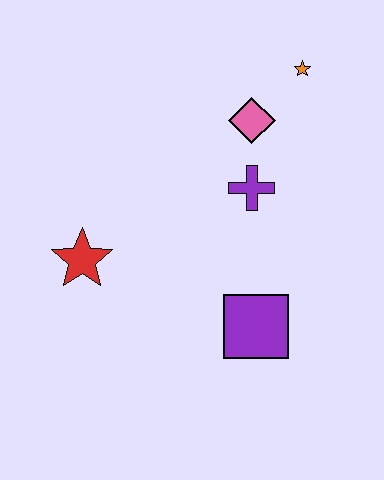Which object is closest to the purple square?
The purple cross is closest to the purple square.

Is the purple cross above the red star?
Yes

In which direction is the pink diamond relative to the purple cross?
The pink diamond is above the purple cross.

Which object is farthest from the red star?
The orange star is farthest from the red star.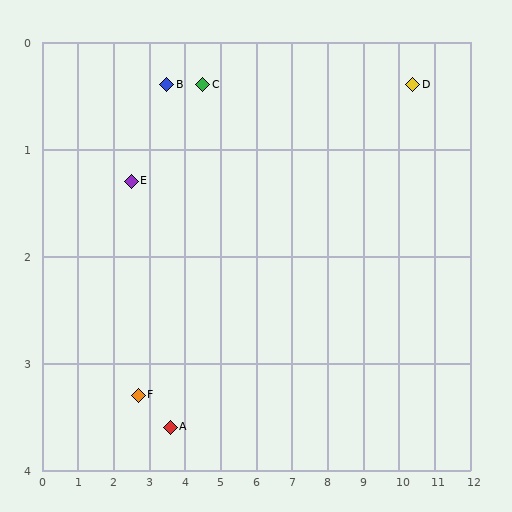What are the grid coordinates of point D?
Point D is at approximately (10.4, 0.4).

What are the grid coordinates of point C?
Point C is at approximately (4.5, 0.4).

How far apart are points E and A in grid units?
Points E and A are about 2.5 grid units apart.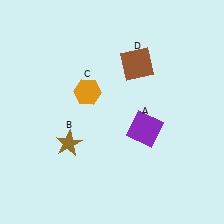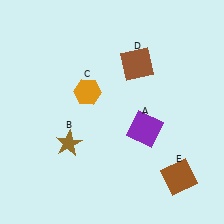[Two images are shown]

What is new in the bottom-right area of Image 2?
A brown square (E) was added in the bottom-right area of Image 2.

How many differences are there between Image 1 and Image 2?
There is 1 difference between the two images.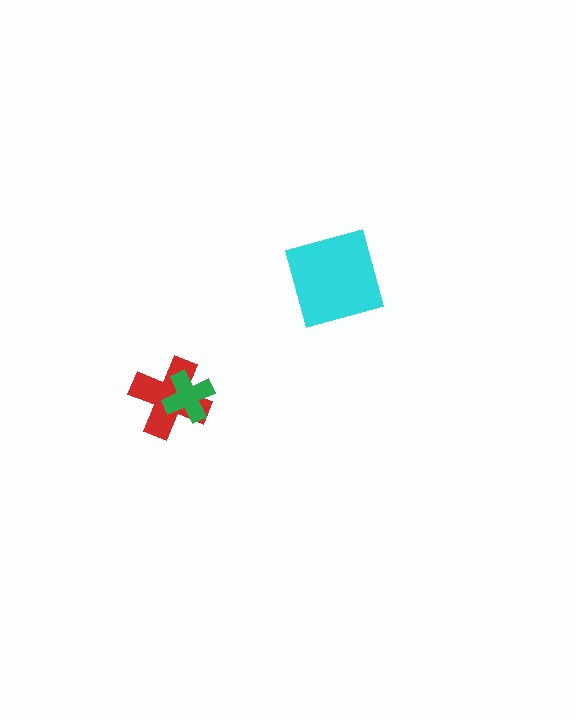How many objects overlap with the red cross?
1 object overlaps with the red cross.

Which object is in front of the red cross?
The green cross is in front of the red cross.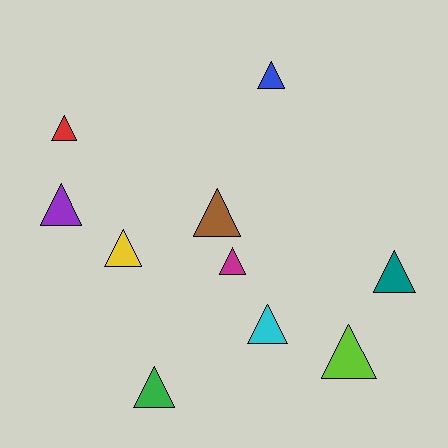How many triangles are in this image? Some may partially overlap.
There are 10 triangles.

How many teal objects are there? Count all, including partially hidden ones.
There is 1 teal object.